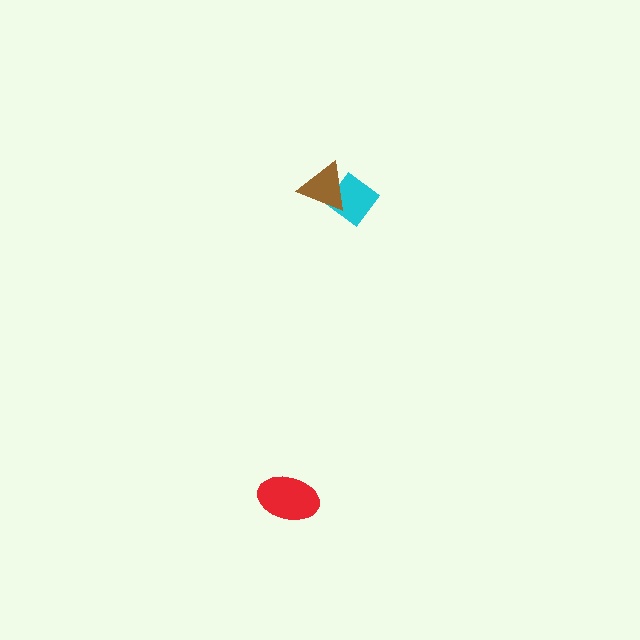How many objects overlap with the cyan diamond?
1 object overlaps with the cyan diamond.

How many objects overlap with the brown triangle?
1 object overlaps with the brown triangle.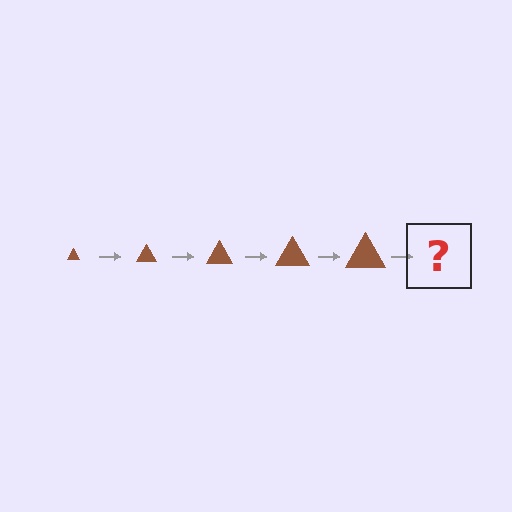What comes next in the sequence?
The next element should be a brown triangle, larger than the previous one.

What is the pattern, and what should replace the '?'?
The pattern is that the triangle gets progressively larger each step. The '?' should be a brown triangle, larger than the previous one.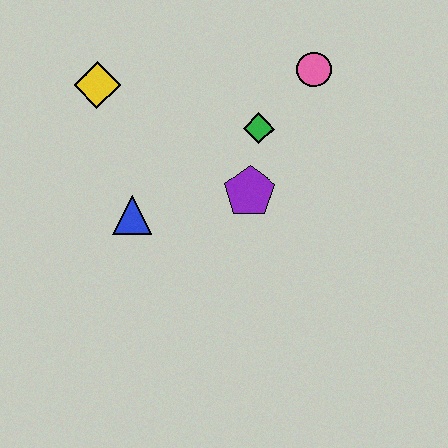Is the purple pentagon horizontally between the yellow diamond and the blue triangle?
No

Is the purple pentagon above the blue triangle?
Yes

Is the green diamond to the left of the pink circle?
Yes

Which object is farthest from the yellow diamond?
The pink circle is farthest from the yellow diamond.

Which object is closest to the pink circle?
The green diamond is closest to the pink circle.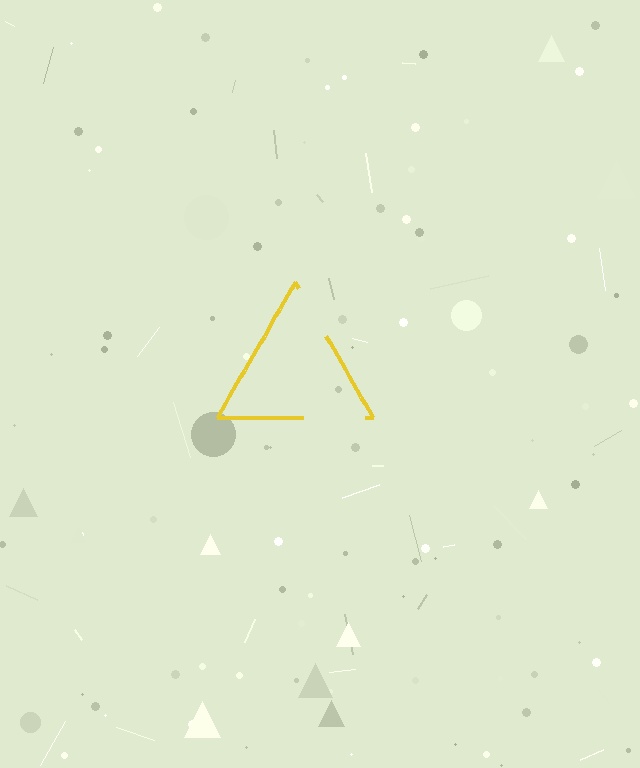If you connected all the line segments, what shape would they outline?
They would outline a triangle.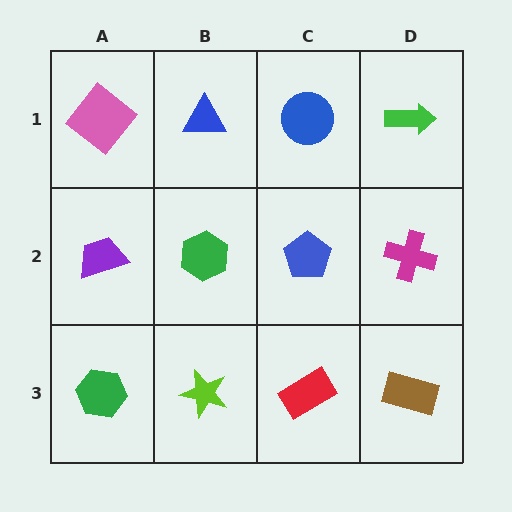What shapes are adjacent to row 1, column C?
A blue pentagon (row 2, column C), a blue triangle (row 1, column B), a green arrow (row 1, column D).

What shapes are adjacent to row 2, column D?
A green arrow (row 1, column D), a brown rectangle (row 3, column D), a blue pentagon (row 2, column C).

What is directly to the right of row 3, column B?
A red rectangle.